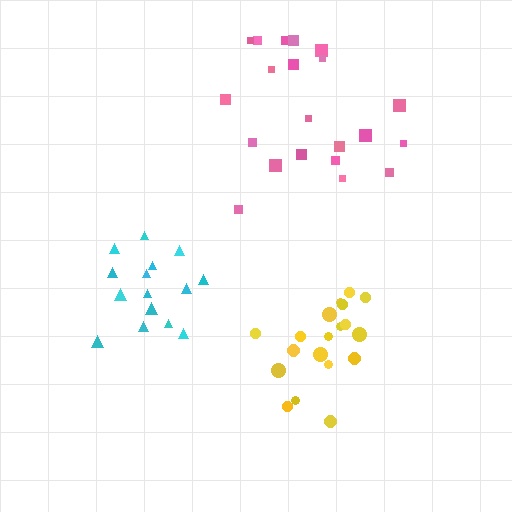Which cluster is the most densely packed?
Cyan.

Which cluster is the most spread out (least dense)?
Pink.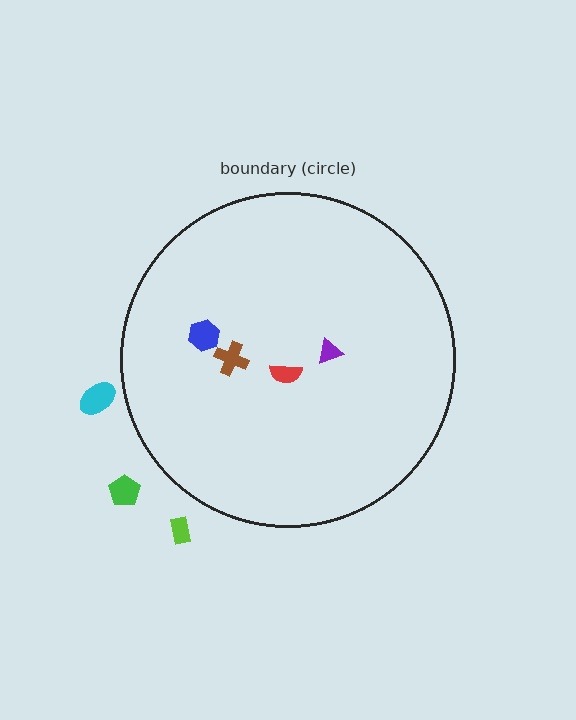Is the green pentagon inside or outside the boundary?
Outside.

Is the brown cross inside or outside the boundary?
Inside.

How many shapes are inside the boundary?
4 inside, 3 outside.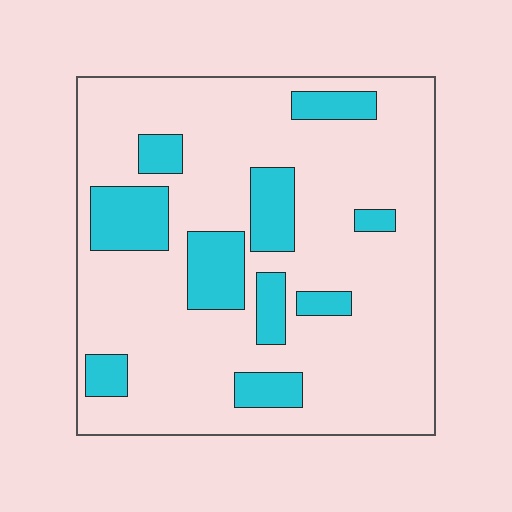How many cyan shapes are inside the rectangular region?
10.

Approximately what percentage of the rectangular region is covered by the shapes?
Approximately 20%.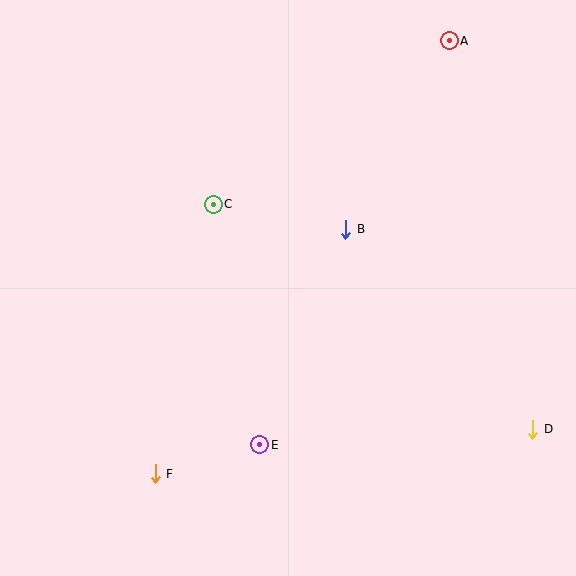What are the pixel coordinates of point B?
Point B is at (346, 229).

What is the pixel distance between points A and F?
The distance between A and F is 523 pixels.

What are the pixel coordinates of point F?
Point F is at (155, 474).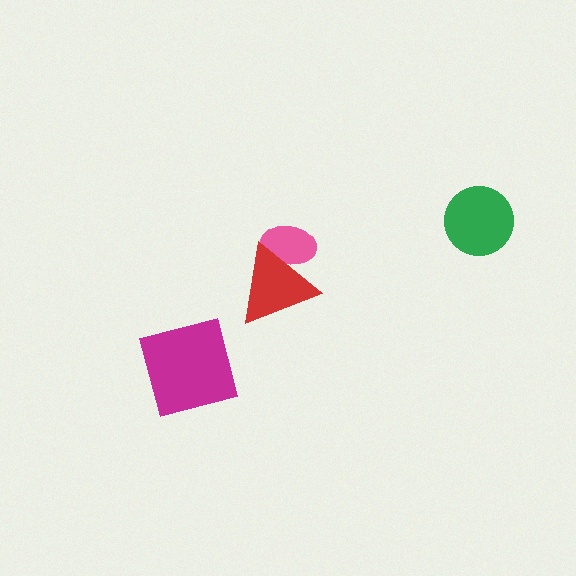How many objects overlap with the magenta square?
0 objects overlap with the magenta square.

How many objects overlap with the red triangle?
1 object overlaps with the red triangle.